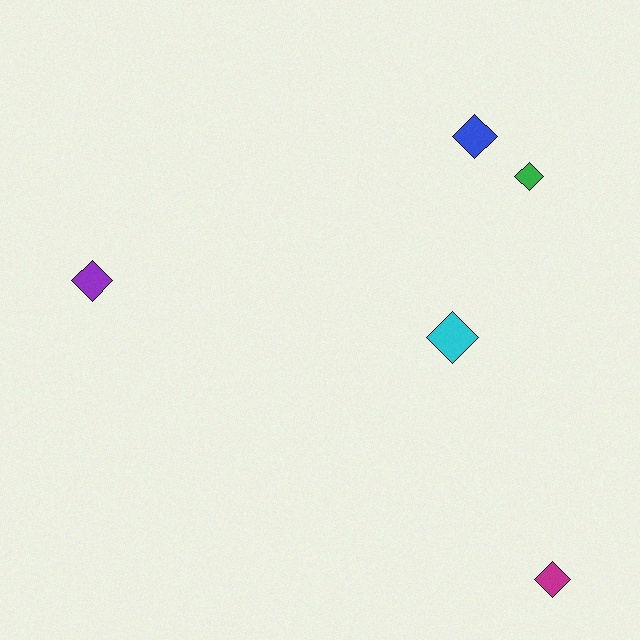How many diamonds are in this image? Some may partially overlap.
There are 5 diamonds.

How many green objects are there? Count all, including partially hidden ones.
There is 1 green object.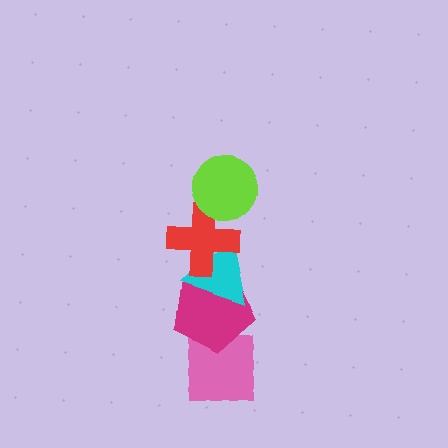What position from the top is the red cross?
The red cross is 2nd from the top.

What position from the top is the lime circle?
The lime circle is 1st from the top.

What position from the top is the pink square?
The pink square is 5th from the top.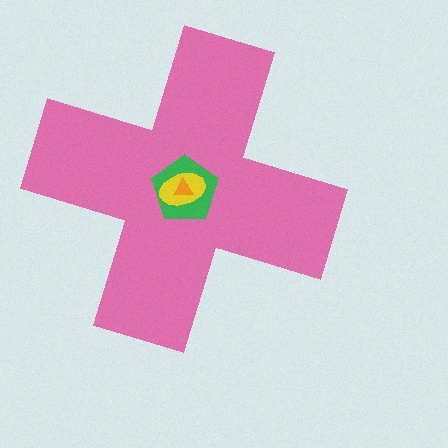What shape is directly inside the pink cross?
The green pentagon.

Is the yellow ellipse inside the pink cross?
Yes.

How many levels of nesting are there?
4.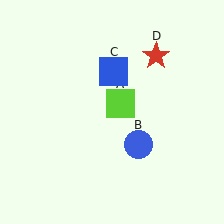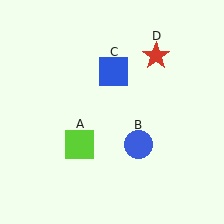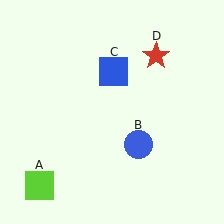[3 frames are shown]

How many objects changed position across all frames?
1 object changed position: lime square (object A).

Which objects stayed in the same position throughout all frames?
Blue circle (object B) and blue square (object C) and red star (object D) remained stationary.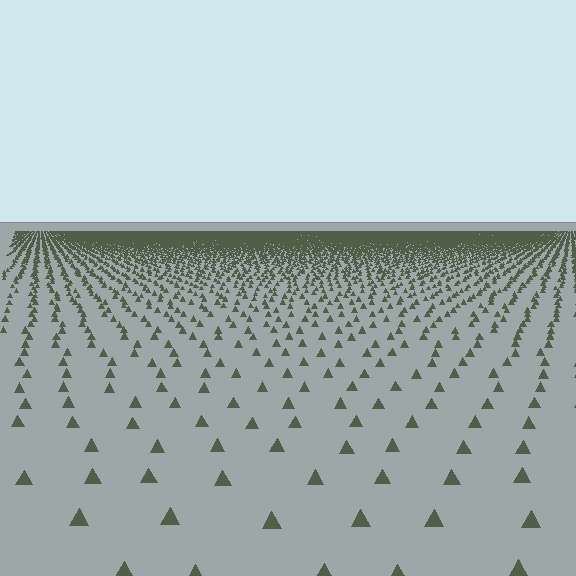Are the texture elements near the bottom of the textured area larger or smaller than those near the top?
Larger. Near the bottom, elements are closer to the viewer and appear at a bigger on-screen size.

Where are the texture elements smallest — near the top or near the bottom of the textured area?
Near the top.